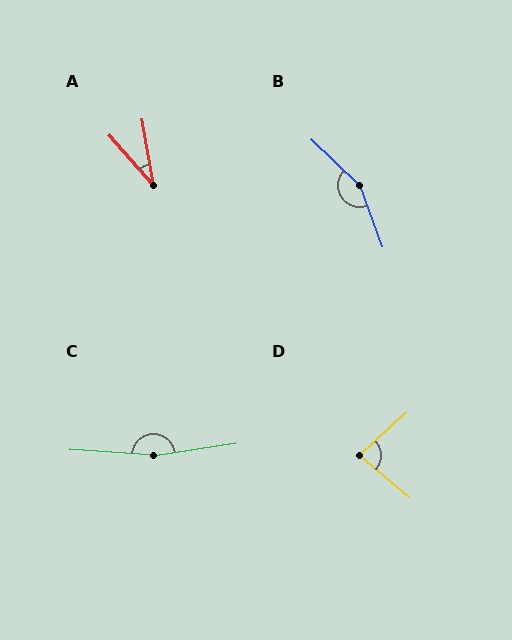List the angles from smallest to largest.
A (32°), D (83°), B (154°), C (168°).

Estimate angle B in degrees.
Approximately 154 degrees.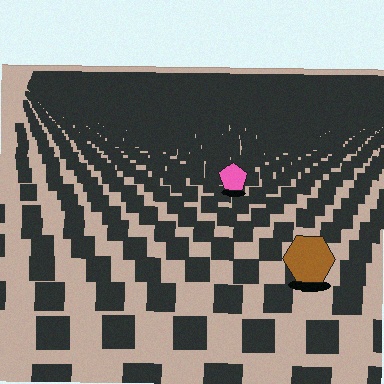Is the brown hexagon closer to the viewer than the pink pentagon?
Yes. The brown hexagon is closer — you can tell from the texture gradient: the ground texture is coarser near it.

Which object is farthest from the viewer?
The pink pentagon is farthest from the viewer. It appears smaller and the ground texture around it is denser.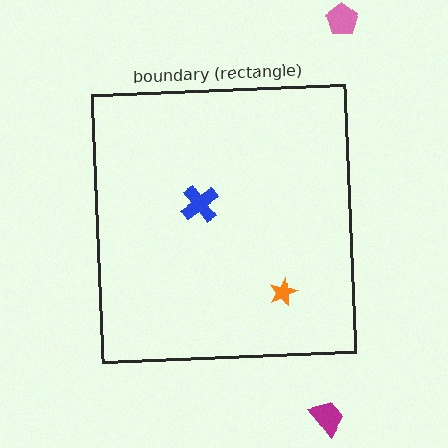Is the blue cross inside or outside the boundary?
Inside.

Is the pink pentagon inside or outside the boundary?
Outside.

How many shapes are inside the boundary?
2 inside, 2 outside.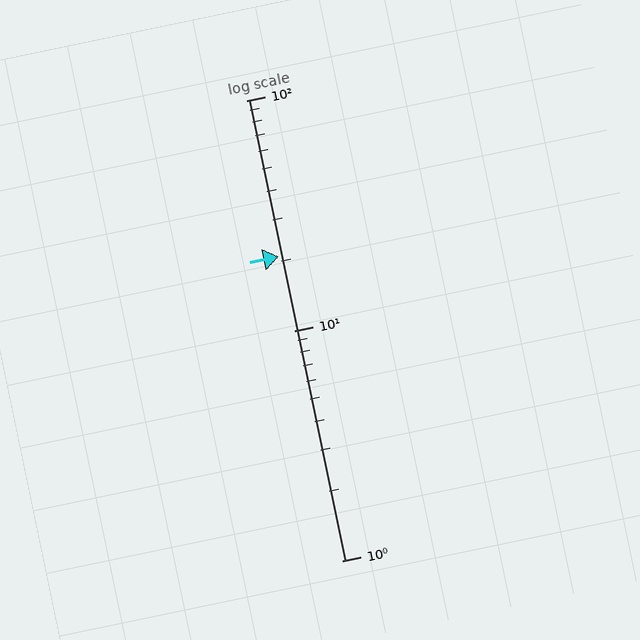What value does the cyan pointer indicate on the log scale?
The pointer indicates approximately 21.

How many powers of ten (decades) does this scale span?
The scale spans 2 decades, from 1 to 100.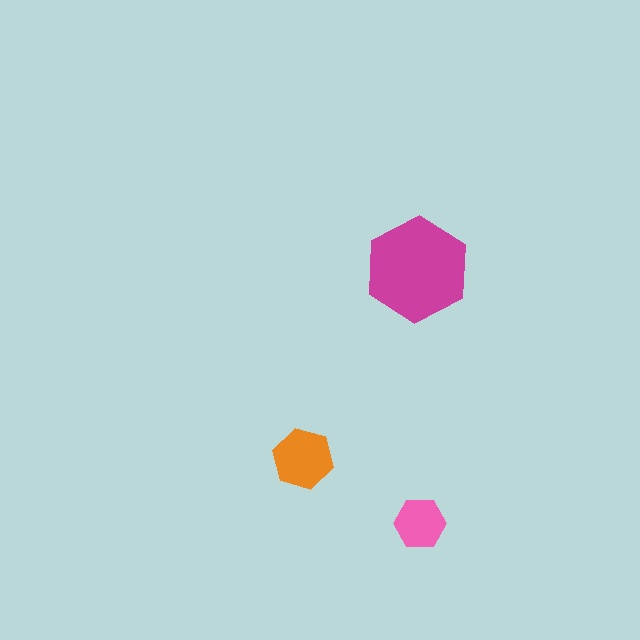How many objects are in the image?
There are 3 objects in the image.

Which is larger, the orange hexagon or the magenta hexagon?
The magenta one.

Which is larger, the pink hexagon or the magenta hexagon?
The magenta one.